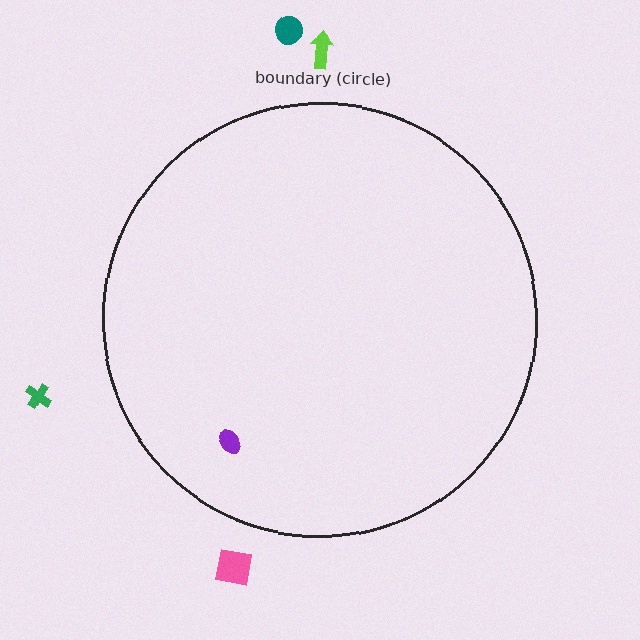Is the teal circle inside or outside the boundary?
Outside.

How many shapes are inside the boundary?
1 inside, 4 outside.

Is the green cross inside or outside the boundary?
Outside.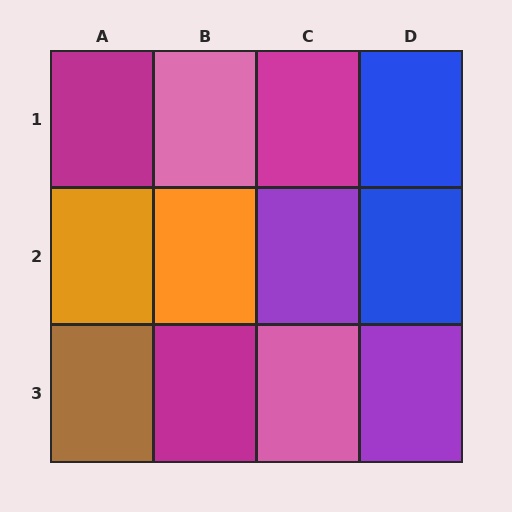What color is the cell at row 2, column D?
Blue.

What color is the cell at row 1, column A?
Magenta.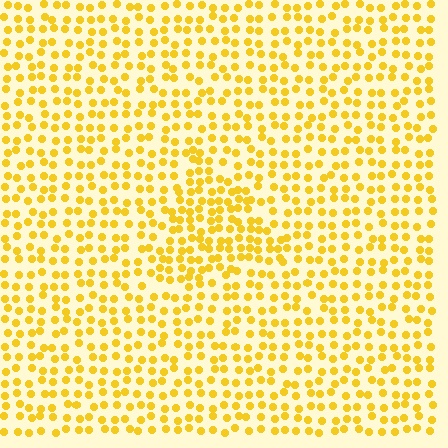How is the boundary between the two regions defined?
The boundary is defined by a change in element density (approximately 1.5x ratio). All elements are the same color, size, and shape.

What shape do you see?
I see a triangle.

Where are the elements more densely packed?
The elements are more densely packed inside the triangle boundary.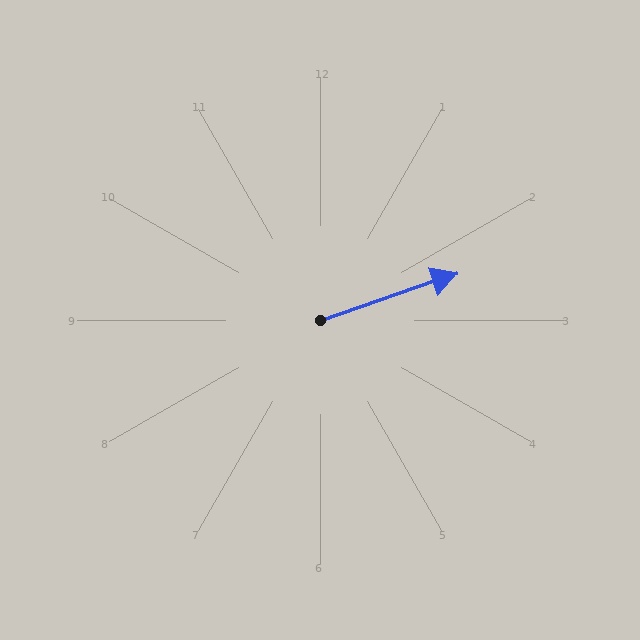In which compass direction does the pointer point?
East.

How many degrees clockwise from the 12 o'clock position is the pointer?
Approximately 71 degrees.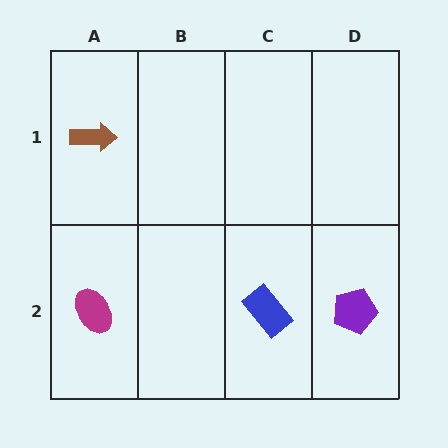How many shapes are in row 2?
3 shapes.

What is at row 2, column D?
A purple pentagon.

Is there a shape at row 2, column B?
No, that cell is empty.